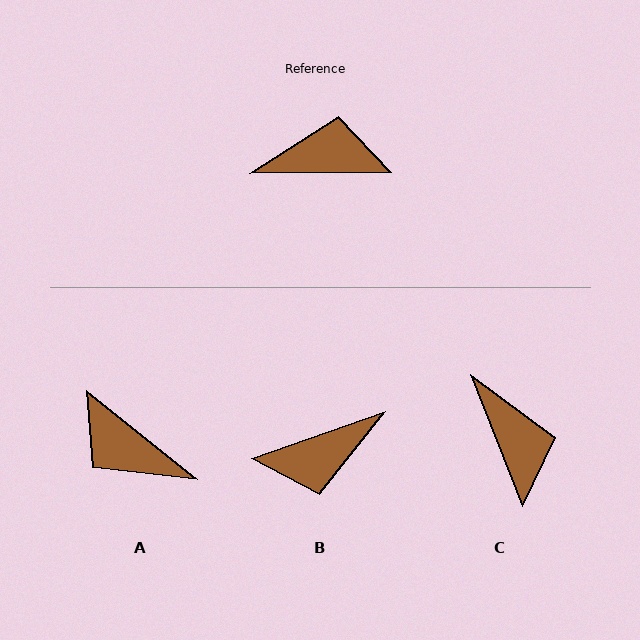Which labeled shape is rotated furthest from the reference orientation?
B, about 161 degrees away.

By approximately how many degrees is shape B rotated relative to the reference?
Approximately 161 degrees clockwise.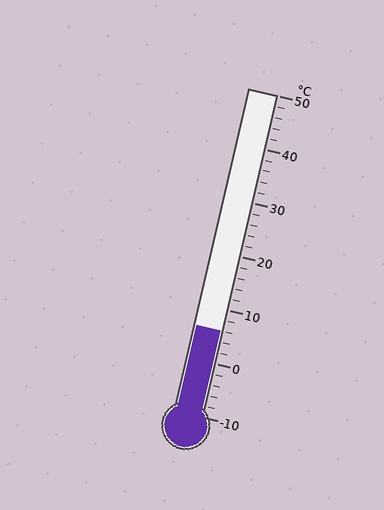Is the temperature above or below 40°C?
The temperature is below 40°C.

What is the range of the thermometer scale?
The thermometer scale ranges from -10°C to 50°C.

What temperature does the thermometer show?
The thermometer shows approximately 6°C.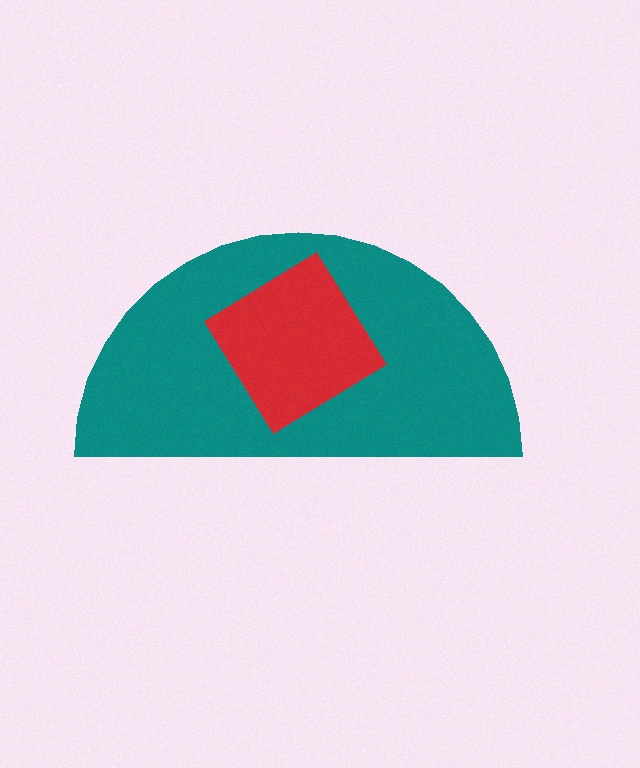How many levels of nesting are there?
2.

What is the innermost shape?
The red diamond.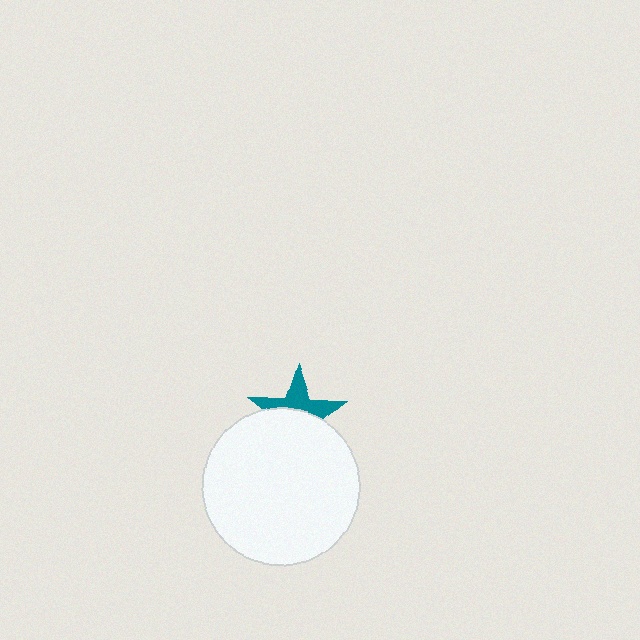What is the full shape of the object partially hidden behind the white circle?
The partially hidden object is a teal star.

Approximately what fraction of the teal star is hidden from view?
Roughly 55% of the teal star is hidden behind the white circle.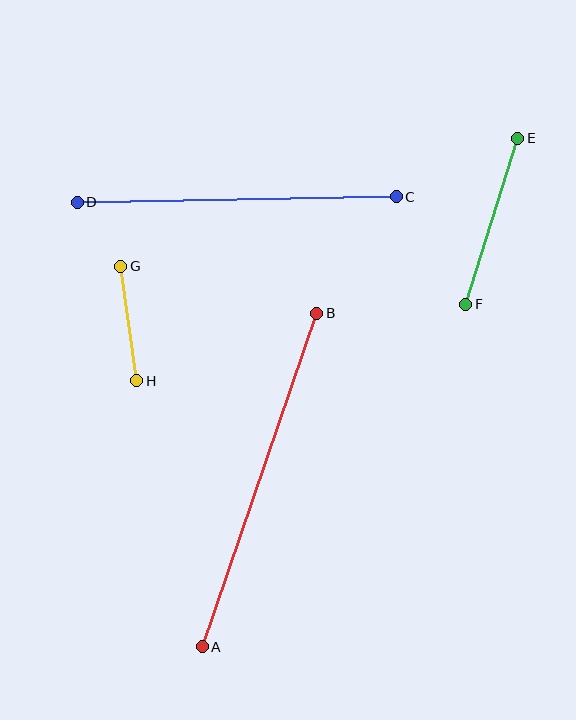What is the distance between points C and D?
The distance is approximately 319 pixels.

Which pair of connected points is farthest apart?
Points A and B are farthest apart.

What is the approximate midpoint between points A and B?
The midpoint is at approximately (260, 480) pixels.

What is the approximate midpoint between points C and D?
The midpoint is at approximately (237, 199) pixels.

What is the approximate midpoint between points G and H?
The midpoint is at approximately (129, 323) pixels.